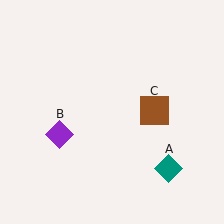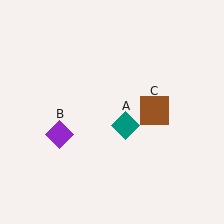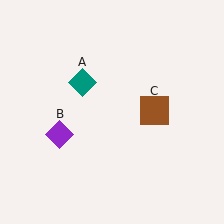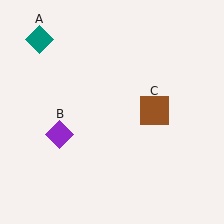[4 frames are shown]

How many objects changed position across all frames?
1 object changed position: teal diamond (object A).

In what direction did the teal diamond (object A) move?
The teal diamond (object A) moved up and to the left.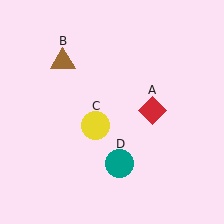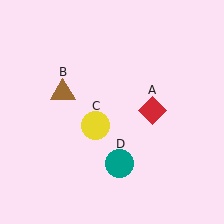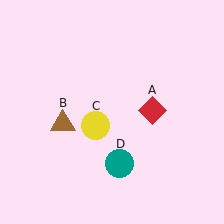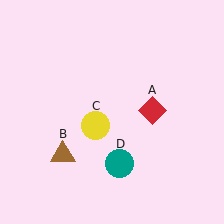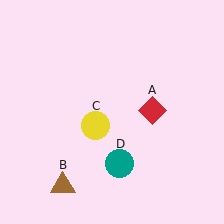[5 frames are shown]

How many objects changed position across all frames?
1 object changed position: brown triangle (object B).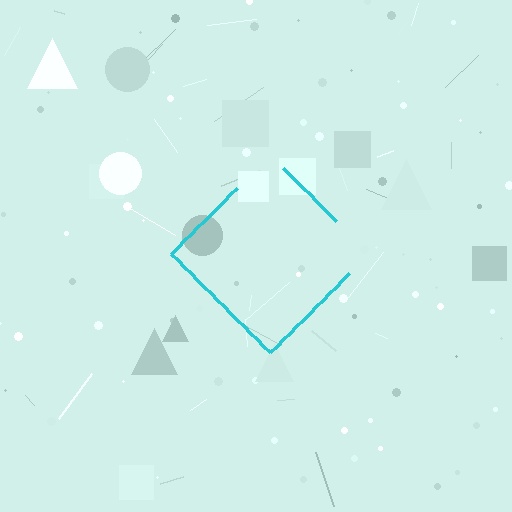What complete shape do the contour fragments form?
The contour fragments form a diamond.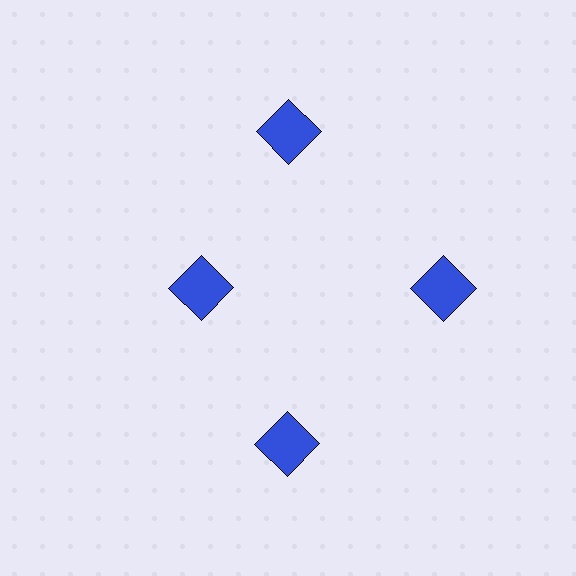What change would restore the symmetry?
The symmetry would be restored by moving it outward, back onto the ring so that all 4 squares sit at equal angles and equal distance from the center.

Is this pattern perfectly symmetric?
No. The 4 blue squares are arranged in a ring, but one element near the 9 o'clock position is pulled inward toward the center, breaking the 4-fold rotational symmetry.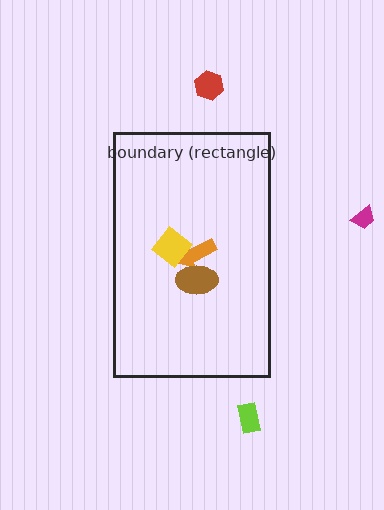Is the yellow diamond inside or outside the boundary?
Inside.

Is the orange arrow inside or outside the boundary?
Inside.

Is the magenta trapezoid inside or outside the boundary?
Outside.